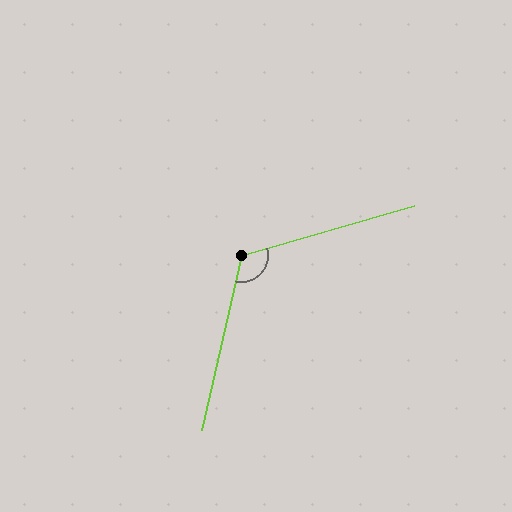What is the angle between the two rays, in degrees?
Approximately 119 degrees.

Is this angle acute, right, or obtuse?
It is obtuse.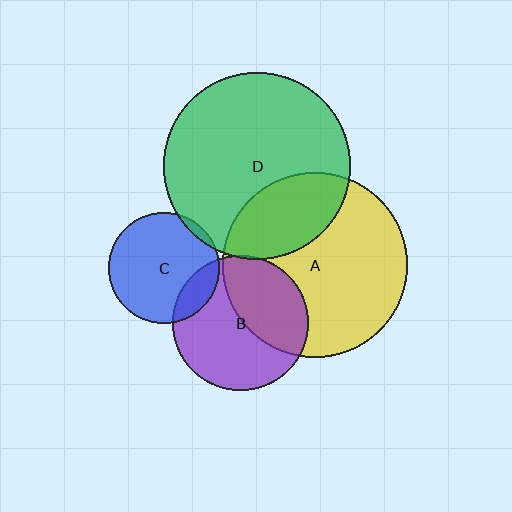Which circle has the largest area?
Circle D (green).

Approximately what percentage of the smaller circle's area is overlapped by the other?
Approximately 5%.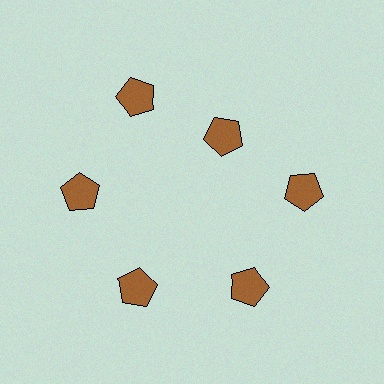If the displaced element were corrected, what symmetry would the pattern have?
It would have 6-fold rotational symmetry — the pattern would map onto itself every 60 degrees.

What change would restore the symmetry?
The symmetry would be restored by moving it outward, back onto the ring so that all 6 pentagons sit at equal angles and equal distance from the center.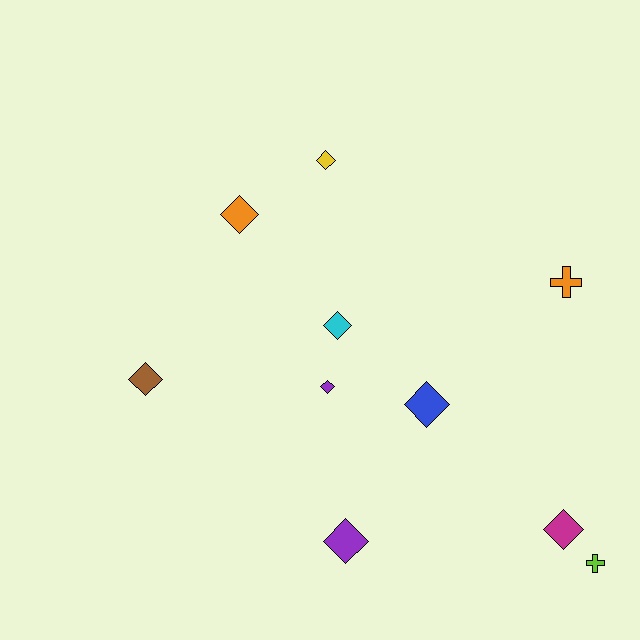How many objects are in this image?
There are 10 objects.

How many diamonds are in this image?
There are 8 diamonds.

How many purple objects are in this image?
There are 2 purple objects.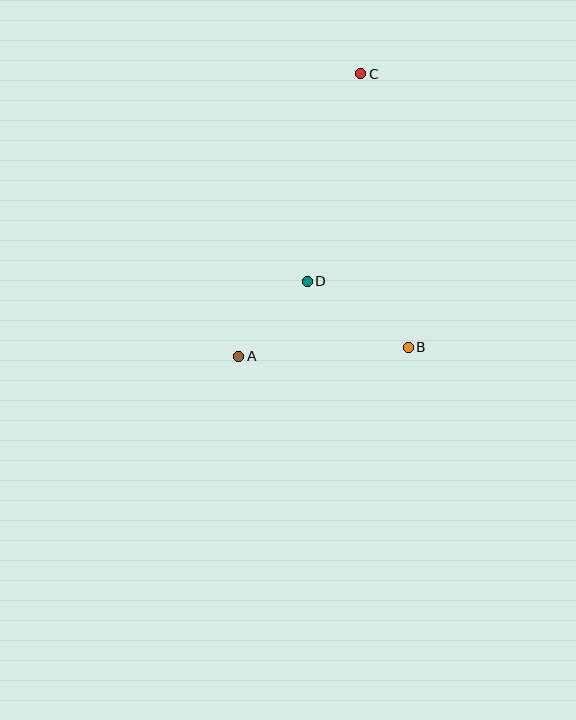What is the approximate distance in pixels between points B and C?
The distance between B and C is approximately 277 pixels.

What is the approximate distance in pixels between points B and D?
The distance between B and D is approximately 121 pixels.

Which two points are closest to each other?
Points A and D are closest to each other.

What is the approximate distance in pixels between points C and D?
The distance between C and D is approximately 214 pixels.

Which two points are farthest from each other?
Points A and C are farthest from each other.